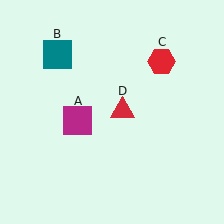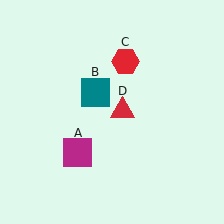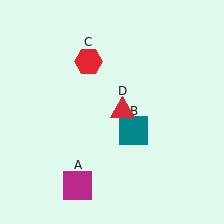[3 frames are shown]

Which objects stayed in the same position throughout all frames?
Red triangle (object D) remained stationary.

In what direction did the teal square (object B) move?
The teal square (object B) moved down and to the right.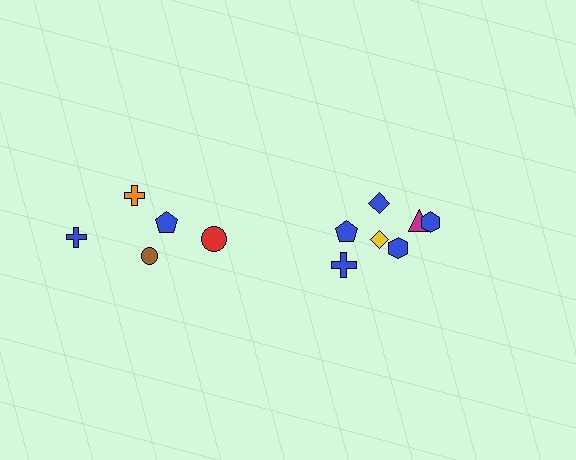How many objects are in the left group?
There are 5 objects.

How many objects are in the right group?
There are 7 objects.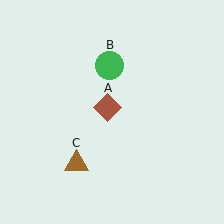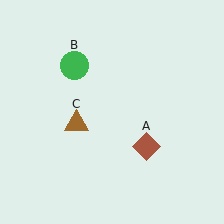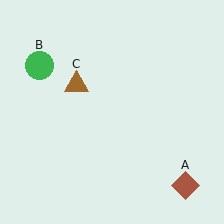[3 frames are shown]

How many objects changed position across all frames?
3 objects changed position: brown diamond (object A), green circle (object B), brown triangle (object C).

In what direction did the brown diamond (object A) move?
The brown diamond (object A) moved down and to the right.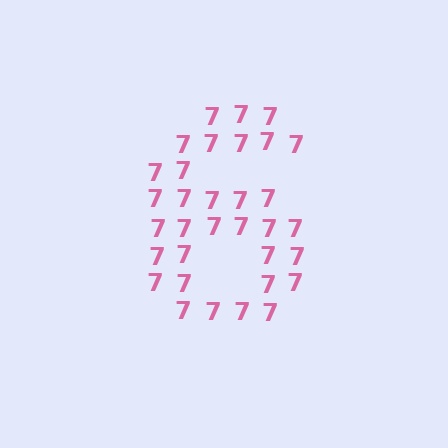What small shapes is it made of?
It is made of small digit 7's.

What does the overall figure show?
The overall figure shows the digit 6.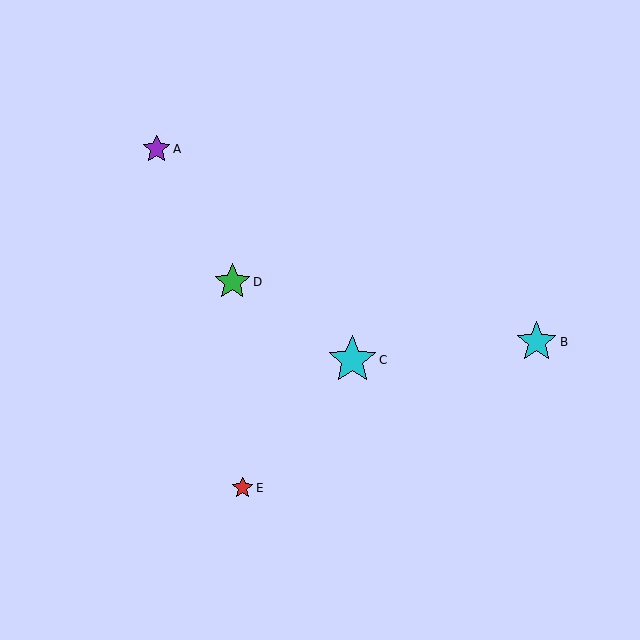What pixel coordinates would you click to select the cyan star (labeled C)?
Click at (352, 360) to select the cyan star C.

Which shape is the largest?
The cyan star (labeled C) is the largest.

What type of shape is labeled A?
Shape A is a purple star.